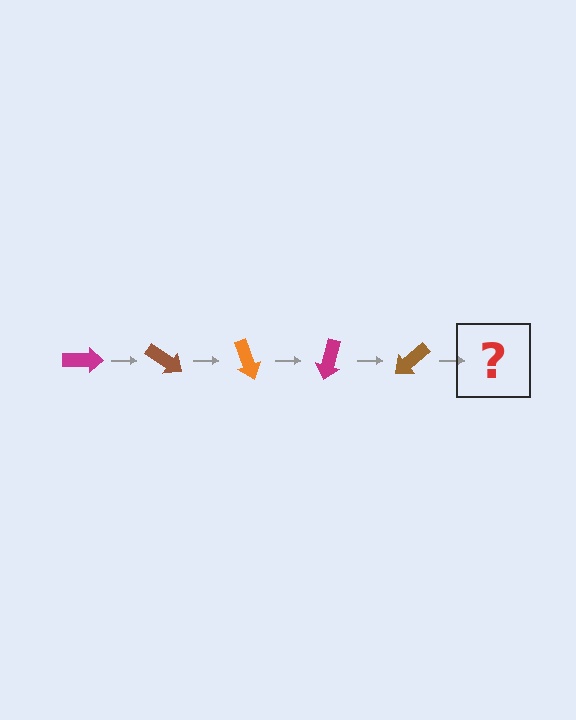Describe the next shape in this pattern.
It should be an orange arrow, rotated 175 degrees from the start.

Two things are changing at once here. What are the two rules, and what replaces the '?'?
The two rules are that it rotates 35 degrees each step and the color cycles through magenta, brown, and orange. The '?' should be an orange arrow, rotated 175 degrees from the start.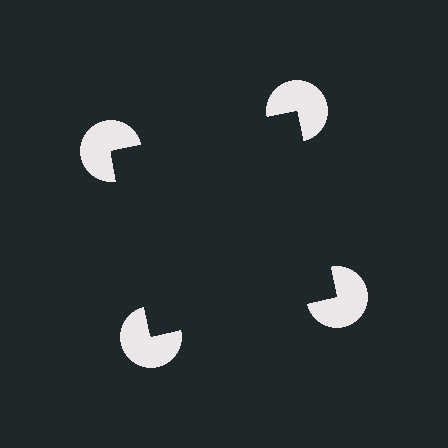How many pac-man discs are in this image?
There are 4 — one at each vertex of the illusory square.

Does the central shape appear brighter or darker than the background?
It typically appears slightly darker than the background, even though no actual brightness change is drawn.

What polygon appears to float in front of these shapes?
An illusory square — its edges are inferred from the aligned wedge cuts in the pac-man discs, not physically drawn.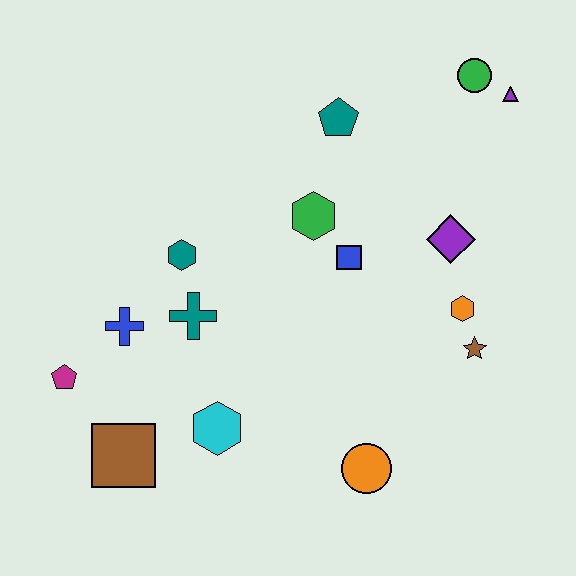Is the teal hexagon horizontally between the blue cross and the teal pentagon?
Yes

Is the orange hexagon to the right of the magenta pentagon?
Yes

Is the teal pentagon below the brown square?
No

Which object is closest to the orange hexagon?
The brown star is closest to the orange hexagon.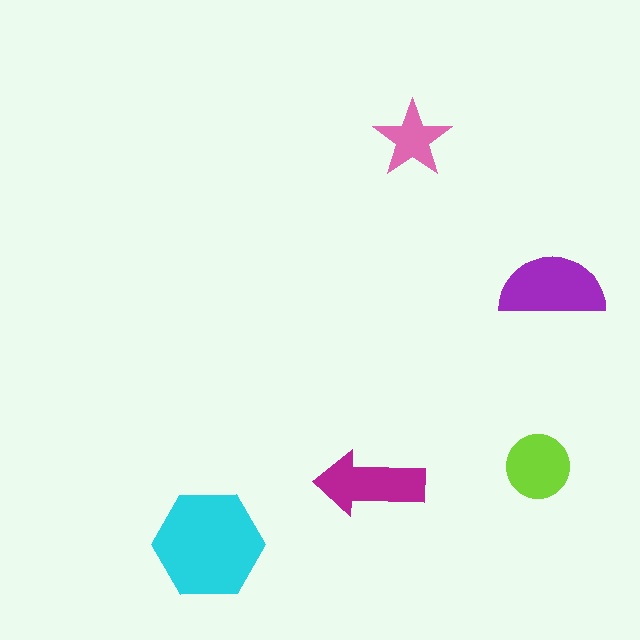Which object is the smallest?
The pink star.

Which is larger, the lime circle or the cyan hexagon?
The cyan hexagon.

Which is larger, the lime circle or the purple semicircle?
The purple semicircle.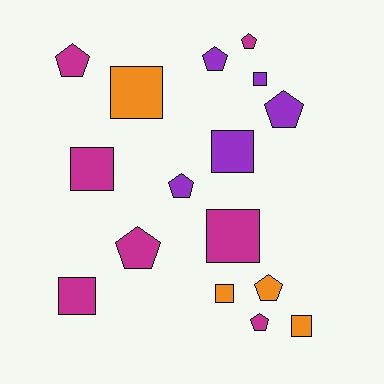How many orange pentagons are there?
There is 1 orange pentagon.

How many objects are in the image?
There are 16 objects.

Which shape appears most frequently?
Square, with 8 objects.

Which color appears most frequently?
Magenta, with 7 objects.